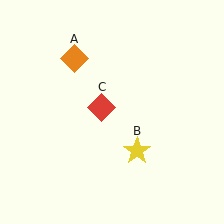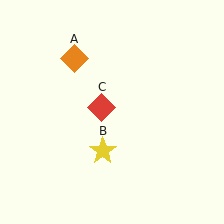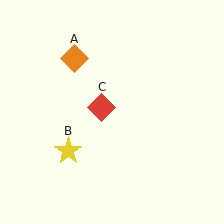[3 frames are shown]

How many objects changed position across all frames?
1 object changed position: yellow star (object B).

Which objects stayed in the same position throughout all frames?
Orange diamond (object A) and red diamond (object C) remained stationary.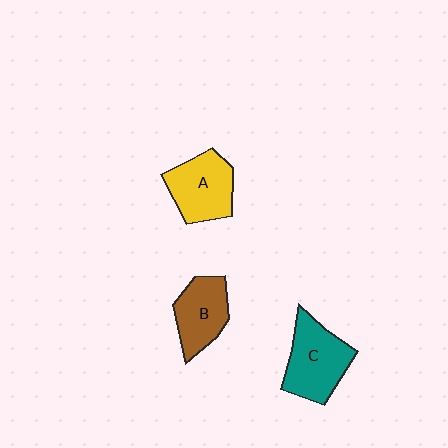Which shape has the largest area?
Shape C (teal).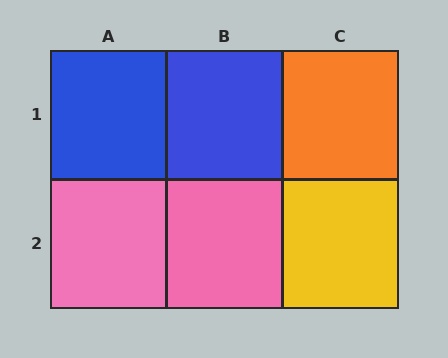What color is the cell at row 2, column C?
Yellow.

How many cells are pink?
2 cells are pink.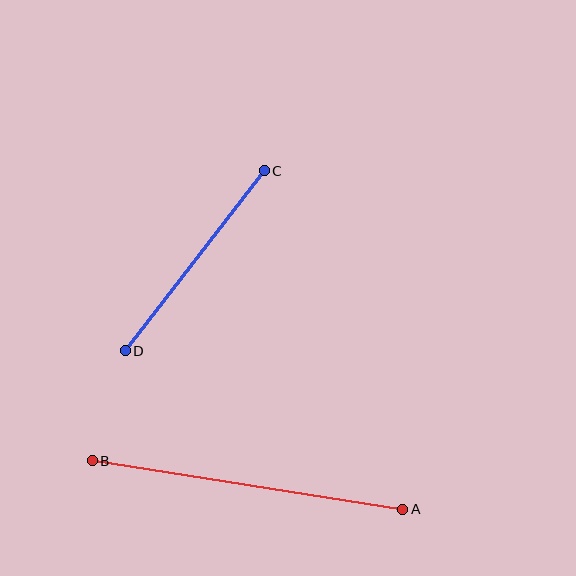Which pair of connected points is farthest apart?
Points A and B are farthest apart.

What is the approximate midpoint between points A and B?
The midpoint is at approximately (247, 485) pixels.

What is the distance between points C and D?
The distance is approximately 227 pixels.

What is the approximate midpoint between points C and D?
The midpoint is at approximately (195, 261) pixels.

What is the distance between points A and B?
The distance is approximately 314 pixels.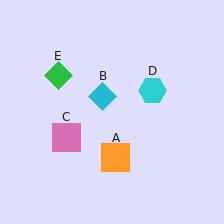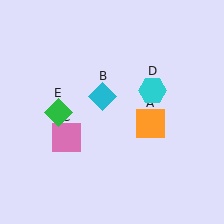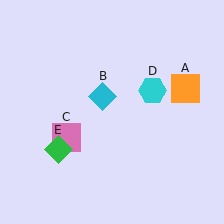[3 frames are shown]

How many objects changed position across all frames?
2 objects changed position: orange square (object A), green diamond (object E).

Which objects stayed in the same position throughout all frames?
Cyan diamond (object B) and pink square (object C) and cyan hexagon (object D) remained stationary.